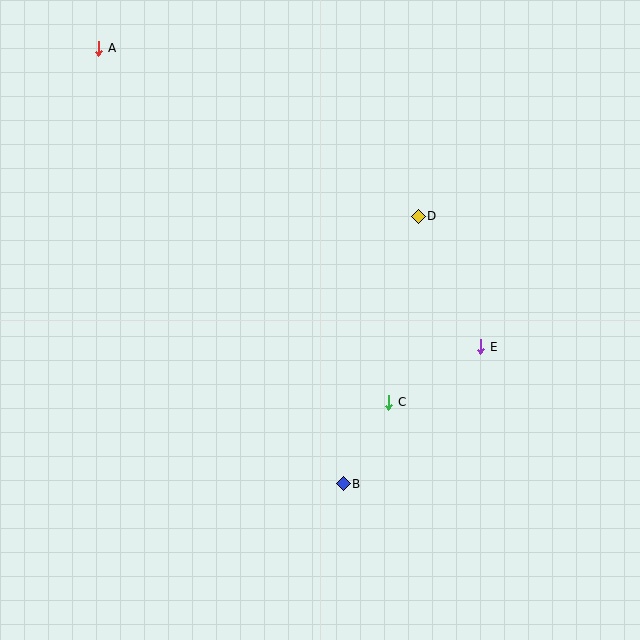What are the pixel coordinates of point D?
Point D is at (418, 216).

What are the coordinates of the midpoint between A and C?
The midpoint between A and C is at (244, 225).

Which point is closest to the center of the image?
Point C at (388, 402) is closest to the center.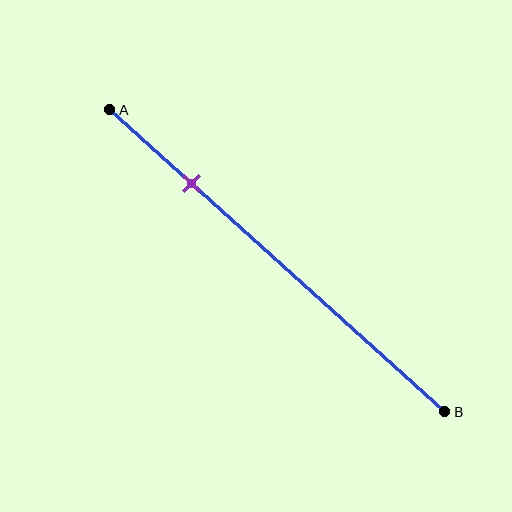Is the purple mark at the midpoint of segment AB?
No, the mark is at about 25% from A, not at the 50% midpoint.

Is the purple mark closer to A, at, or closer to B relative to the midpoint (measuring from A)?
The purple mark is closer to point A than the midpoint of segment AB.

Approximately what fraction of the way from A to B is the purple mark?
The purple mark is approximately 25% of the way from A to B.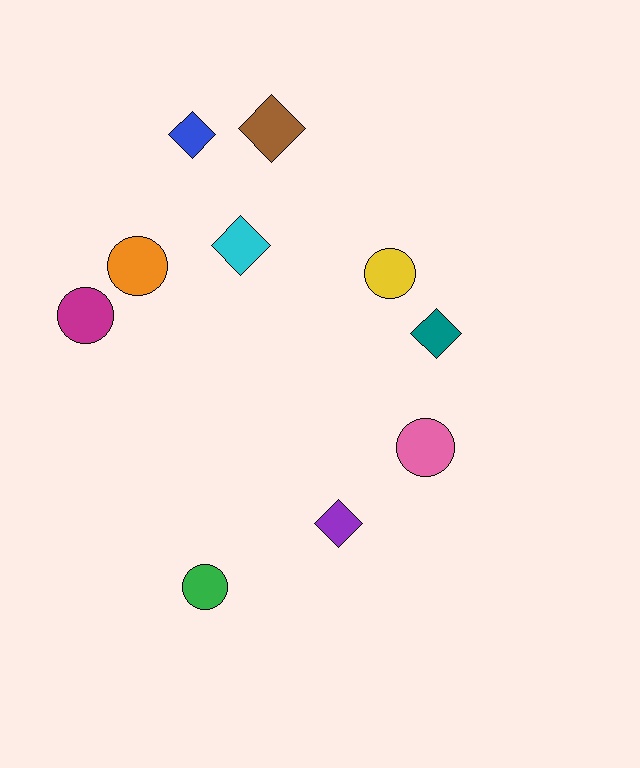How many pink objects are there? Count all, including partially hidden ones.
There is 1 pink object.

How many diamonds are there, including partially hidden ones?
There are 5 diamonds.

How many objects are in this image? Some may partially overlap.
There are 10 objects.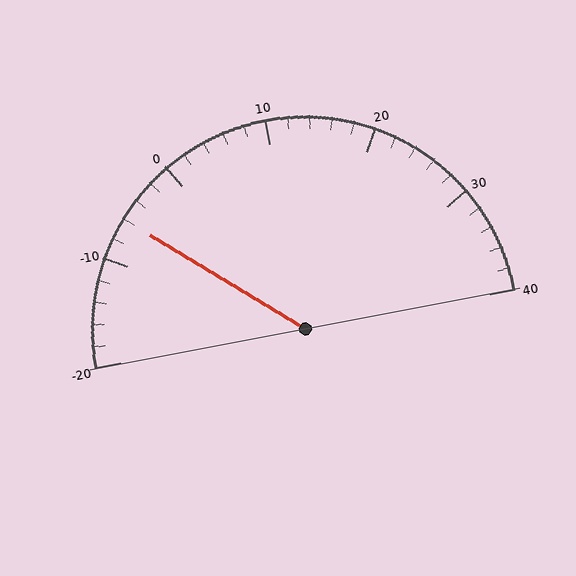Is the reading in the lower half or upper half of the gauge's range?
The reading is in the lower half of the range (-20 to 40).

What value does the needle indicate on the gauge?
The needle indicates approximately -6.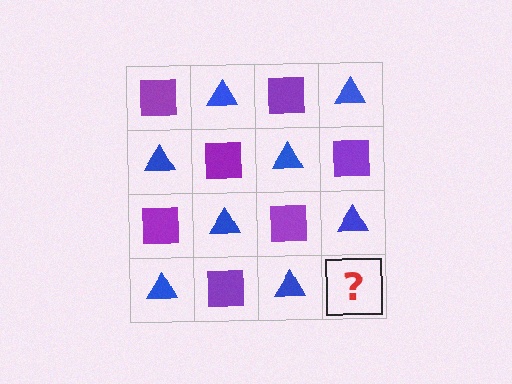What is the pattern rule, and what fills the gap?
The rule is that it alternates purple square and blue triangle in a checkerboard pattern. The gap should be filled with a purple square.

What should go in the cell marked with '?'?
The missing cell should contain a purple square.